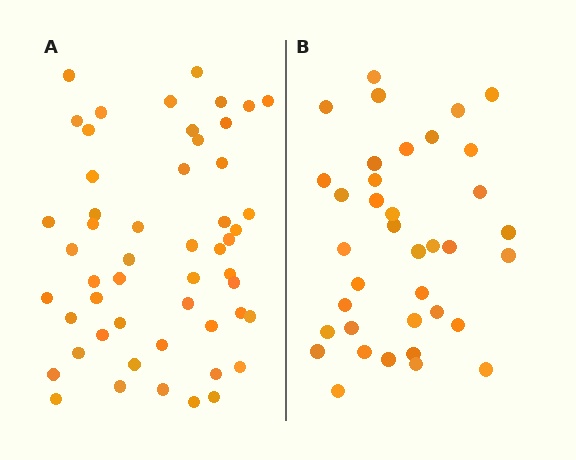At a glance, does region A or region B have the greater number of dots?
Region A (the left region) has more dots.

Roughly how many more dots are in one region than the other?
Region A has approximately 15 more dots than region B.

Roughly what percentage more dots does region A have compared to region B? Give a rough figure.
About 40% more.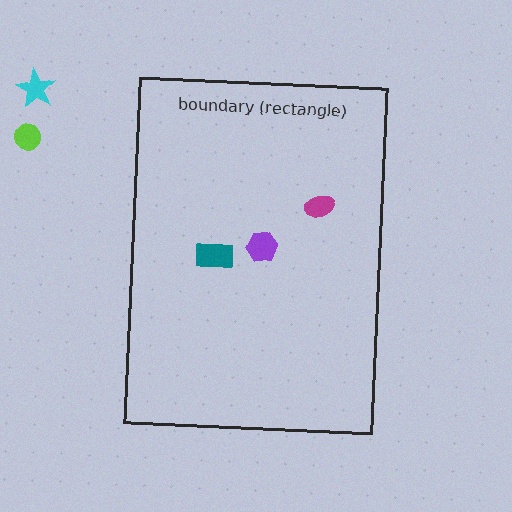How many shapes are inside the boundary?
3 inside, 2 outside.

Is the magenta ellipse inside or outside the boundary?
Inside.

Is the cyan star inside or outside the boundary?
Outside.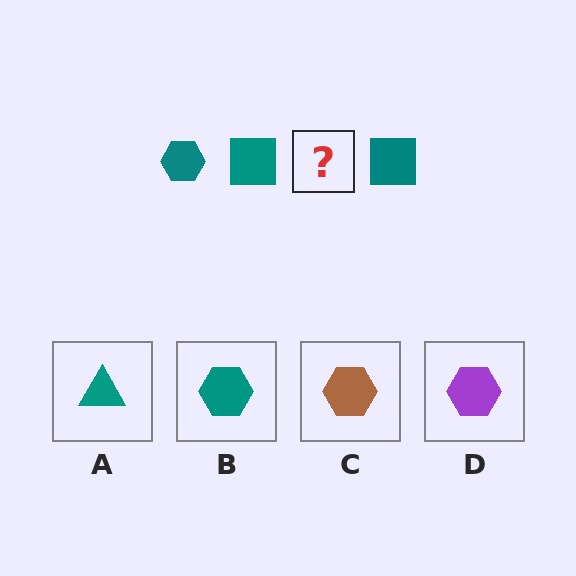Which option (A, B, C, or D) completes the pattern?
B.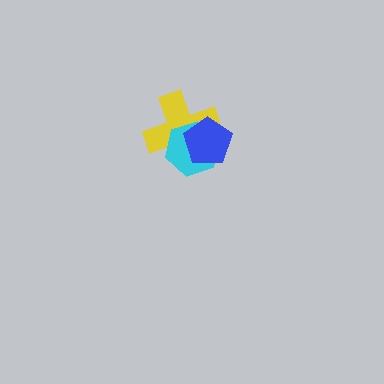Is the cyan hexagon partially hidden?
Yes, it is partially covered by another shape.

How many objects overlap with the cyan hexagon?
2 objects overlap with the cyan hexagon.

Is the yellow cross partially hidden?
Yes, it is partially covered by another shape.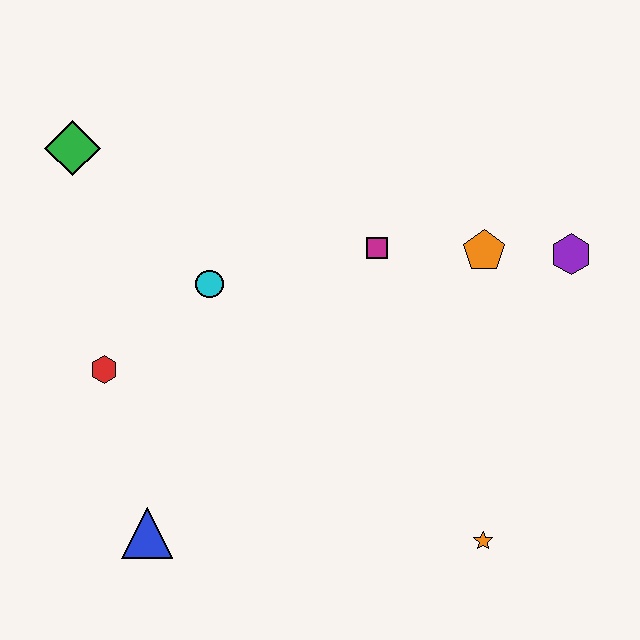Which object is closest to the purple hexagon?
The orange pentagon is closest to the purple hexagon.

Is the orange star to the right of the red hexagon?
Yes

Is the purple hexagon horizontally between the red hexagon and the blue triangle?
No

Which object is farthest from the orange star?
The green diamond is farthest from the orange star.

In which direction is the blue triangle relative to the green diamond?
The blue triangle is below the green diamond.